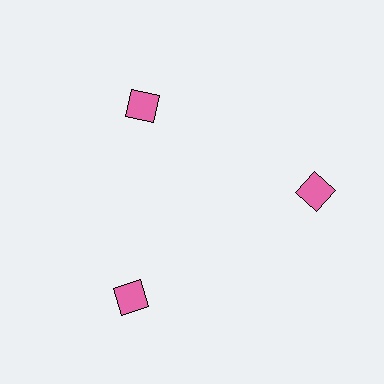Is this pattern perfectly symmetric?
No. The 3 pink squares are arranged in a ring, but one element near the 11 o'clock position is pulled inward toward the center, breaking the 3-fold rotational symmetry.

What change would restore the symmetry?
The symmetry would be restored by moving it outward, back onto the ring so that all 3 squares sit at equal angles and equal distance from the center.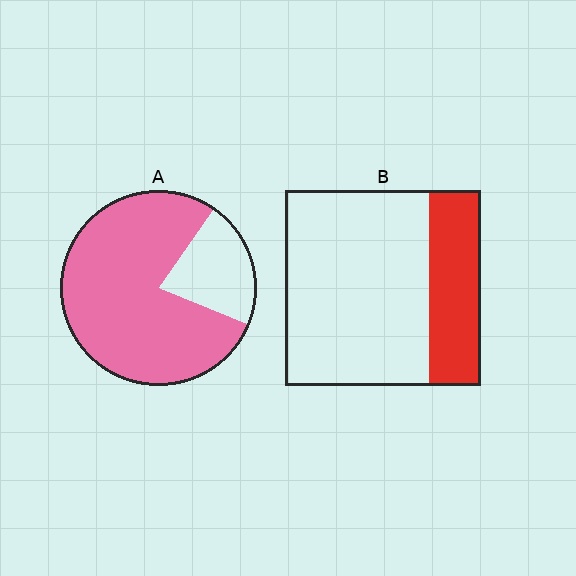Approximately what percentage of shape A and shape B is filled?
A is approximately 80% and B is approximately 25%.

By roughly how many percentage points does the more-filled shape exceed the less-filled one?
By roughly 50 percentage points (A over B).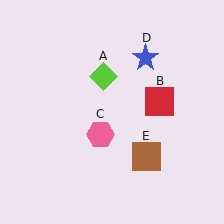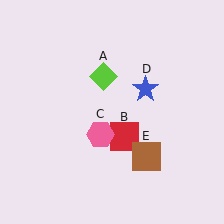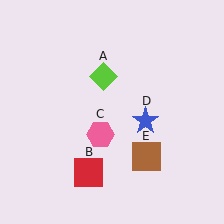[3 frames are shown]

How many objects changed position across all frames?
2 objects changed position: red square (object B), blue star (object D).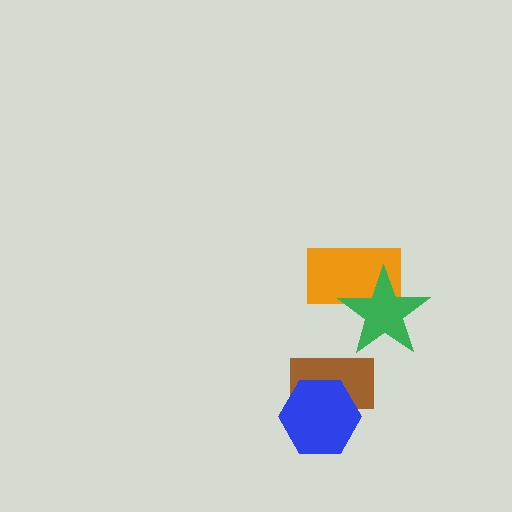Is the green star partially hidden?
No, no other shape covers it.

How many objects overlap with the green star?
1 object overlaps with the green star.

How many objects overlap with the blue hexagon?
1 object overlaps with the blue hexagon.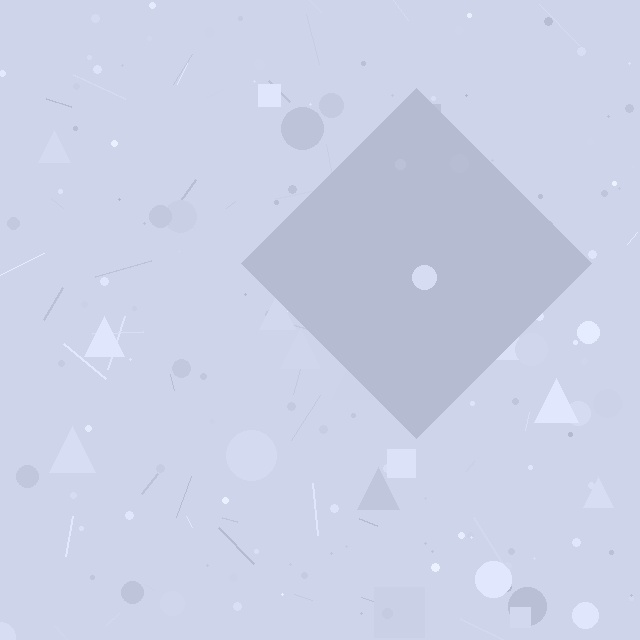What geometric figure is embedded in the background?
A diamond is embedded in the background.